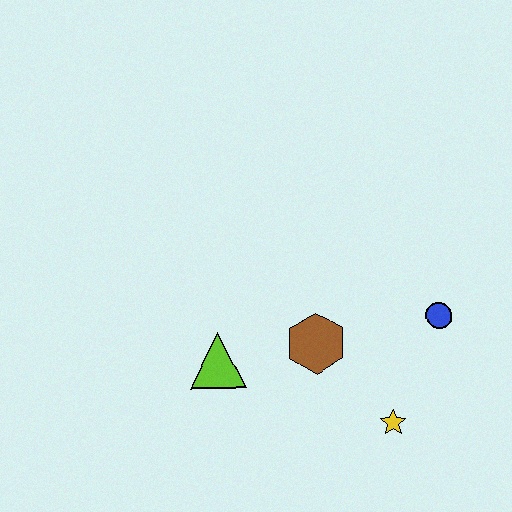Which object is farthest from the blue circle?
The lime triangle is farthest from the blue circle.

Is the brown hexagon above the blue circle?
No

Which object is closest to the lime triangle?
The brown hexagon is closest to the lime triangle.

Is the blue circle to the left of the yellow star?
No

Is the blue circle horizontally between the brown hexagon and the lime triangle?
No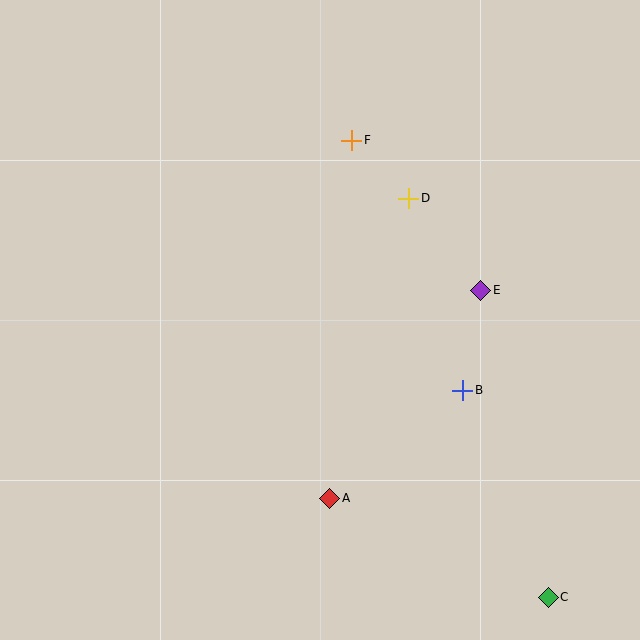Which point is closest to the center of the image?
Point D at (409, 198) is closest to the center.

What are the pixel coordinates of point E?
Point E is at (481, 290).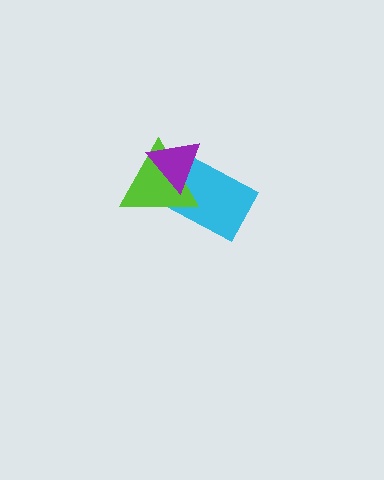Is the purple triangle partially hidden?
No, no other shape covers it.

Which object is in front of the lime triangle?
The purple triangle is in front of the lime triangle.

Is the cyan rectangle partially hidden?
Yes, it is partially covered by another shape.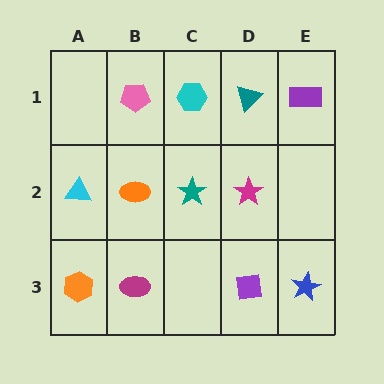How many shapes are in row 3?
4 shapes.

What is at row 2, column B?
An orange ellipse.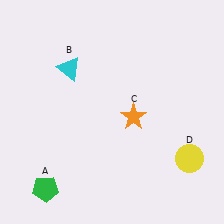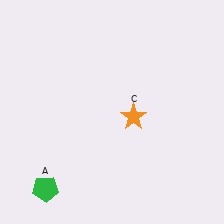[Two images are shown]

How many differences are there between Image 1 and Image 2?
There are 2 differences between the two images.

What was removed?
The yellow circle (D), the cyan triangle (B) were removed in Image 2.